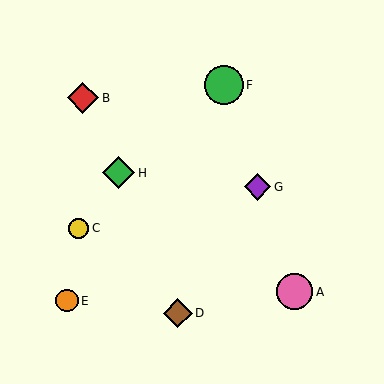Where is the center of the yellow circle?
The center of the yellow circle is at (79, 228).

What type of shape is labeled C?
Shape C is a yellow circle.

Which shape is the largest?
The green circle (labeled F) is the largest.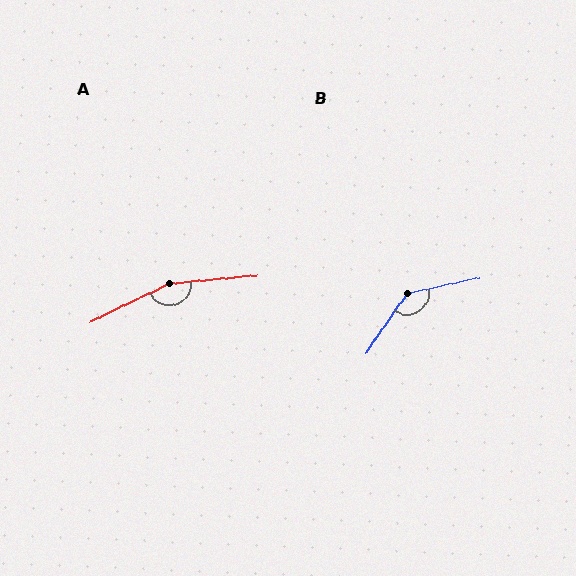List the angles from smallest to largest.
B (137°), A (159°).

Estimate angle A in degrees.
Approximately 159 degrees.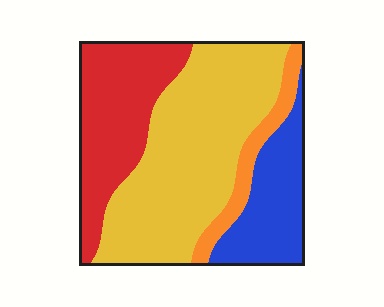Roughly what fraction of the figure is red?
Red covers around 25% of the figure.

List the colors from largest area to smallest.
From largest to smallest: yellow, red, blue, orange.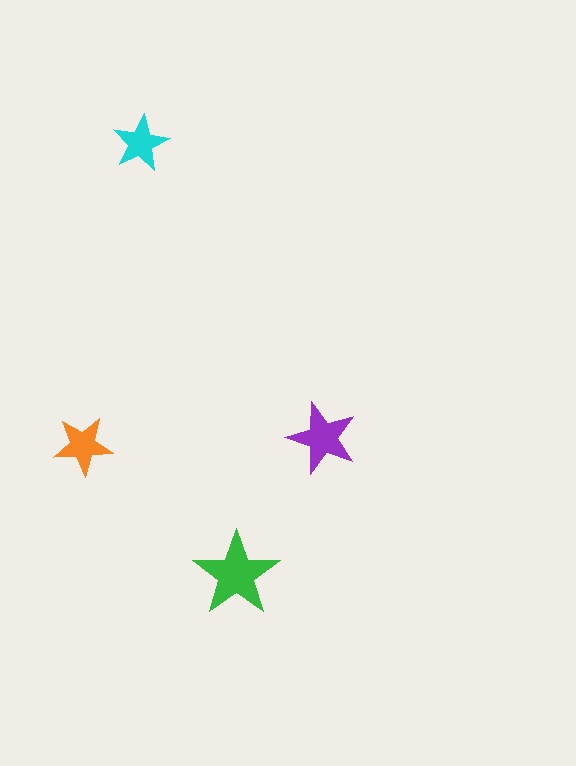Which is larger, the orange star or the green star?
The green one.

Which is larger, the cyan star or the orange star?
The orange one.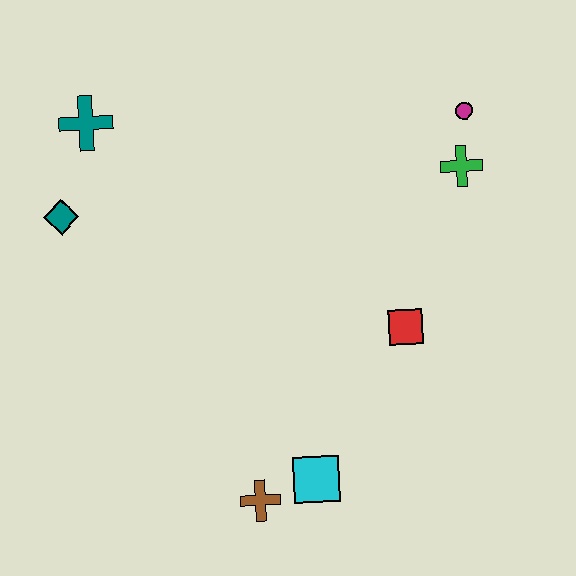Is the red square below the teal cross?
Yes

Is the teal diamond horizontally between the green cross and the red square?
No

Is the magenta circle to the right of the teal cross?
Yes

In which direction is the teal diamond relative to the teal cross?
The teal diamond is below the teal cross.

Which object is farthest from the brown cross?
The magenta circle is farthest from the brown cross.